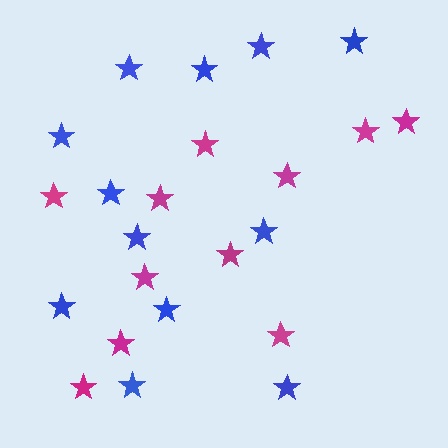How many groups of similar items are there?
There are 2 groups: one group of blue stars (12) and one group of magenta stars (11).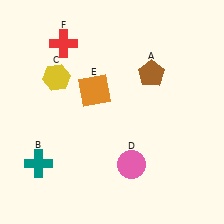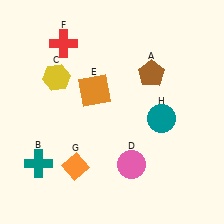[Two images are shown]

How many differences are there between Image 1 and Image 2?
There are 2 differences between the two images.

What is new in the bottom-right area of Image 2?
A teal circle (H) was added in the bottom-right area of Image 2.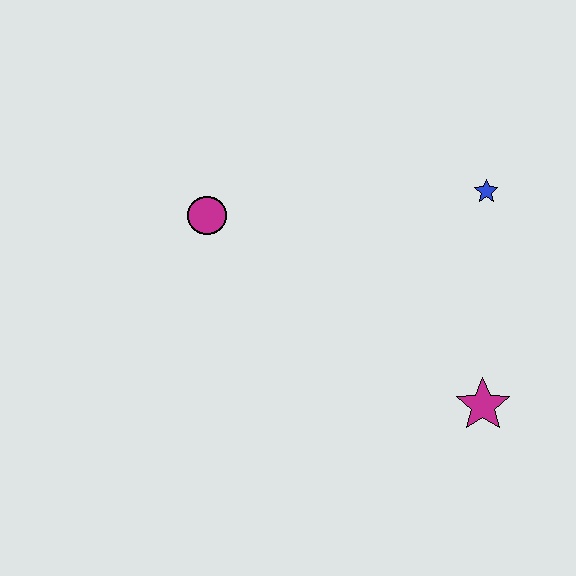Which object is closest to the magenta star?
The blue star is closest to the magenta star.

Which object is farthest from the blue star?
The magenta circle is farthest from the blue star.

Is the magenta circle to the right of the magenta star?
No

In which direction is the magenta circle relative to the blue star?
The magenta circle is to the left of the blue star.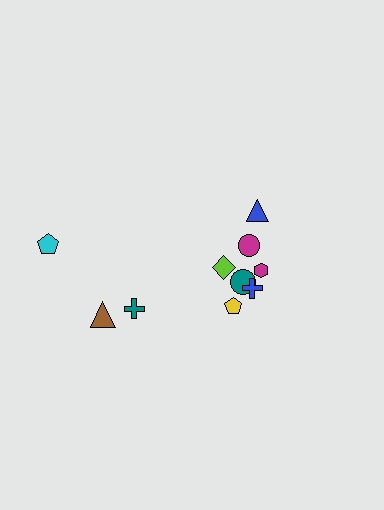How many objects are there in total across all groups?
There are 10 objects.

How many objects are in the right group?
There are 7 objects.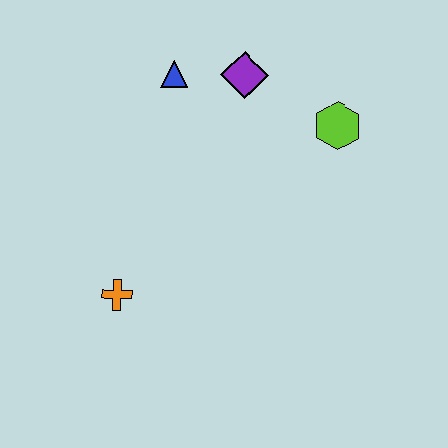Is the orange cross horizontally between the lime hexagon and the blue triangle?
No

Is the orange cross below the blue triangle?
Yes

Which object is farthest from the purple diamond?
The orange cross is farthest from the purple diamond.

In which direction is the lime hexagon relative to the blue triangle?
The lime hexagon is to the right of the blue triangle.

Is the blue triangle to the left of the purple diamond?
Yes